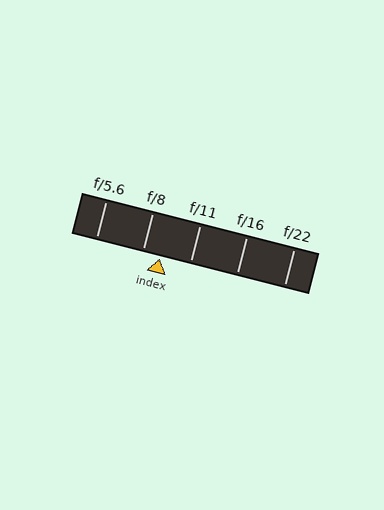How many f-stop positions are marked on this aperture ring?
There are 5 f-stop positions marked.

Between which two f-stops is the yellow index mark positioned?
The index mark is between f/8 and f/11.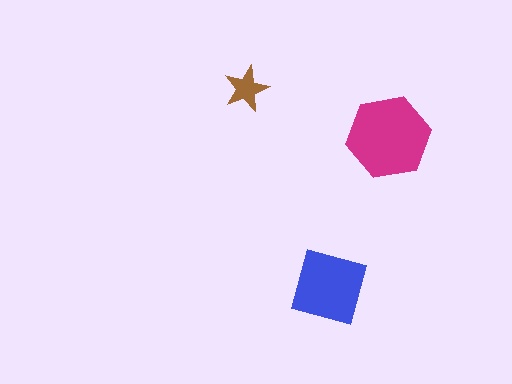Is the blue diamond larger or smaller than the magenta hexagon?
Smaller.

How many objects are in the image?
There are 3 objects in the image.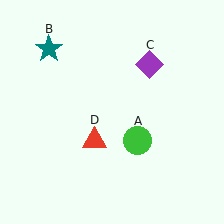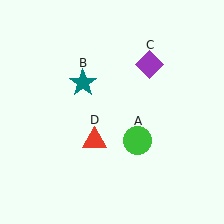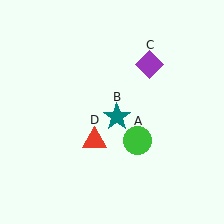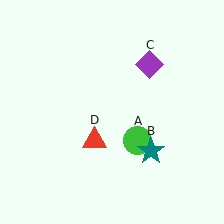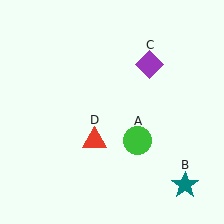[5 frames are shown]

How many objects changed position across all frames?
1 object changed position: teal star (object B).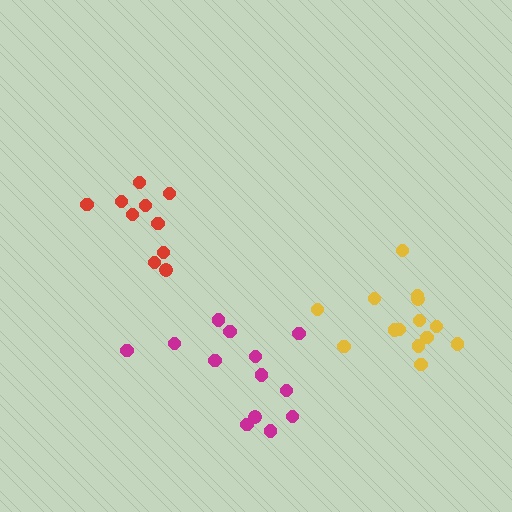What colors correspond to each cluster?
The clusters are colored: magenta, yellow, red.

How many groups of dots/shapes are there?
There are 3 groups.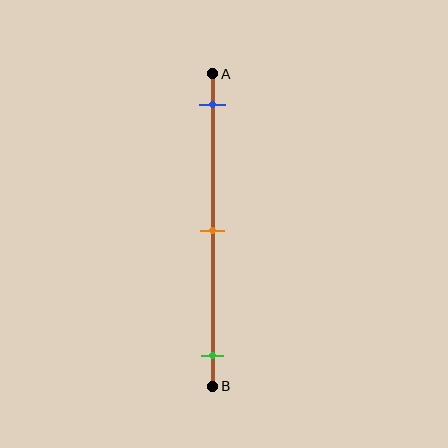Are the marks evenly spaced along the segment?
Yes, the marks are approximately evenly spaced.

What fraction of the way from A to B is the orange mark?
The orange mark is approximately 50% (0.5) of the way from A to B.